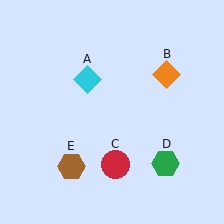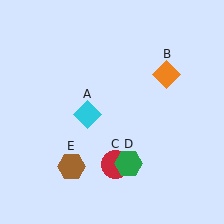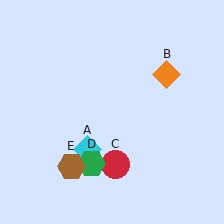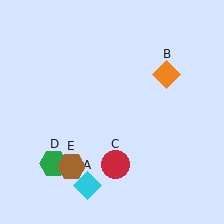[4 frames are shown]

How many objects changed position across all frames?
2 objects changed position: cyan diamond (object A), green hexagon (object D).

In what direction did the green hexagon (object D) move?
The green hexagon (object D) moved left.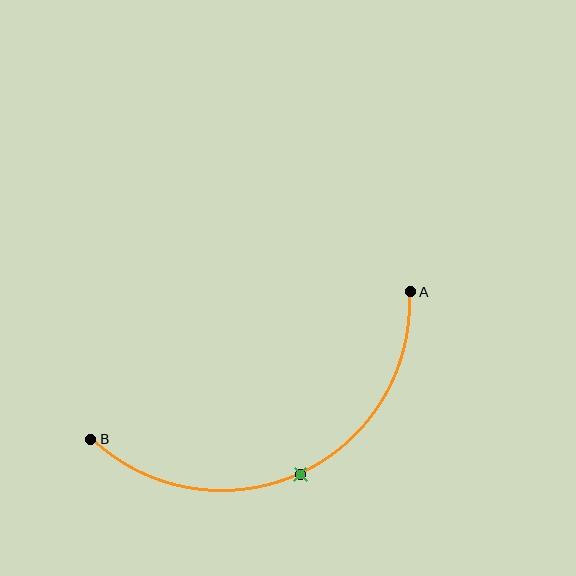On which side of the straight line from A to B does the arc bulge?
The arc bulges below the straight line connecting A and B.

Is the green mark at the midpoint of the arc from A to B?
Yes. The green mark lies on the arc at equal arc-length from both A and B — it is the arc midpoint.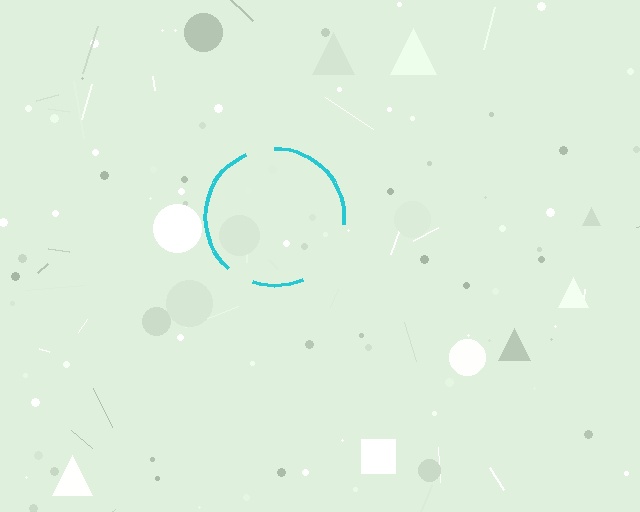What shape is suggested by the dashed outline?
The dashed outline suggests a circle.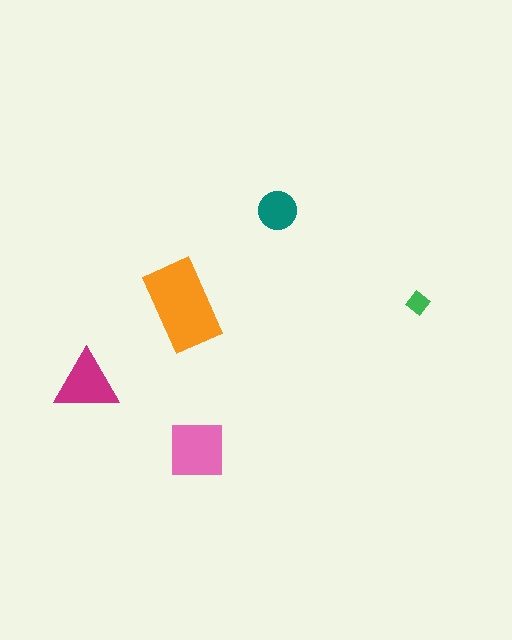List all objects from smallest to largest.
The green diamond, the teal circle, the magenta triangle, the pink square, the orange rectangle.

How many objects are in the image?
There are 5 objects in the image.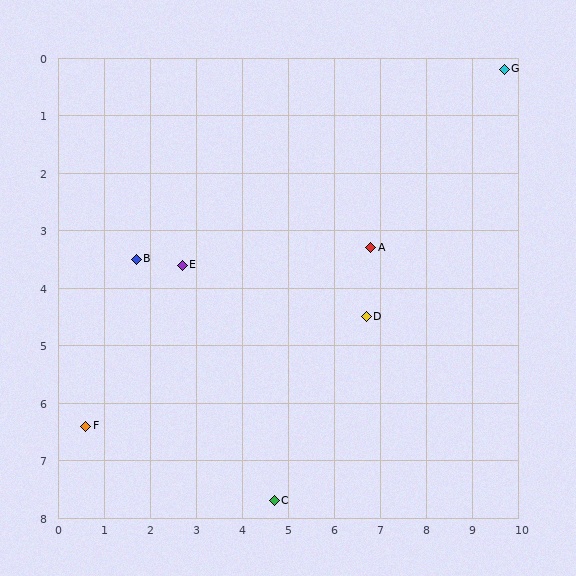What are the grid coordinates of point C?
Point C is at approximately (4.7, 7.7).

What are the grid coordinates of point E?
Point E is at approximately (2.7, 3.6).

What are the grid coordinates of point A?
Point A is at approximately (6.8, 3.3).